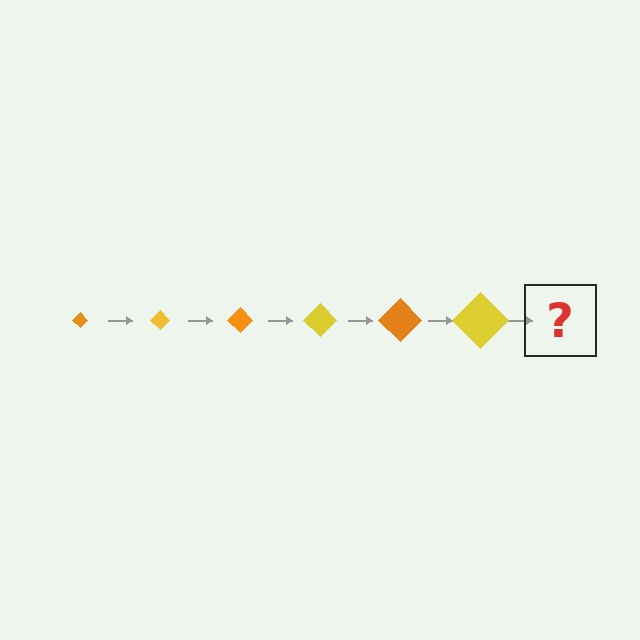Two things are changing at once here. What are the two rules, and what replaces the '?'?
The two rules are that the diamond grows larger each step and the color cycles through orange and yellow. The '?' should be an orange diamond, larger than the previous one.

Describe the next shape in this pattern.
It should be an orange diamond, larger than the previous one.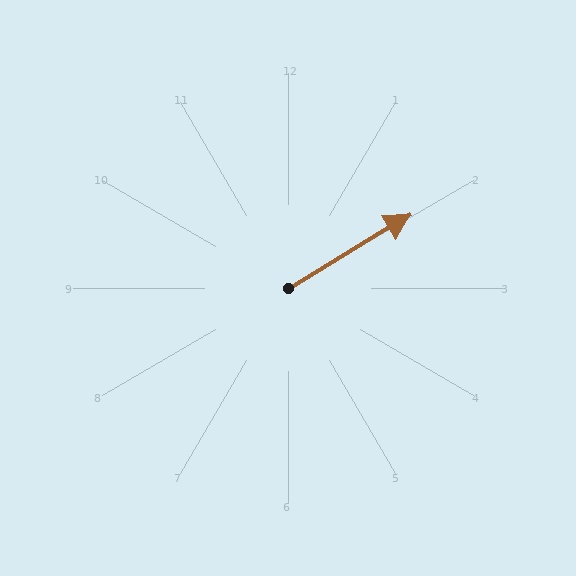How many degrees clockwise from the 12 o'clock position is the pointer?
Approximately 59 degrees.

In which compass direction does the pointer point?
Northeast.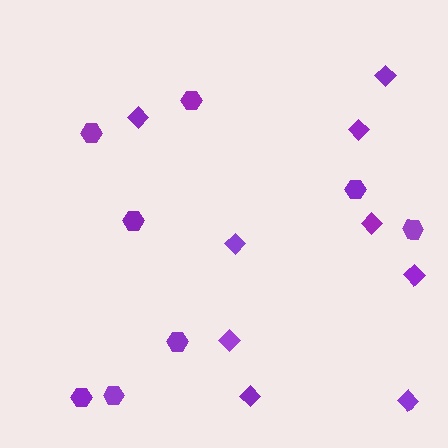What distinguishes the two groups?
There are 2 groups: one group of hexagons (8) and one group of diamonds (9).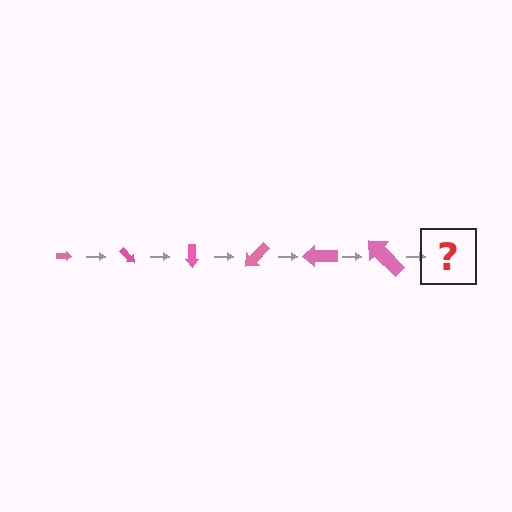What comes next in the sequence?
The next element should be an arrow, larger than the previous one and rotated 270 degrees from the start.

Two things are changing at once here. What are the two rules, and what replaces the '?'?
The two rules are that the arrow grows larger each step and it rotates 45 degrees each step. The '?' should be an arrow, larger than the previous one and rotated 270 degrees from the start.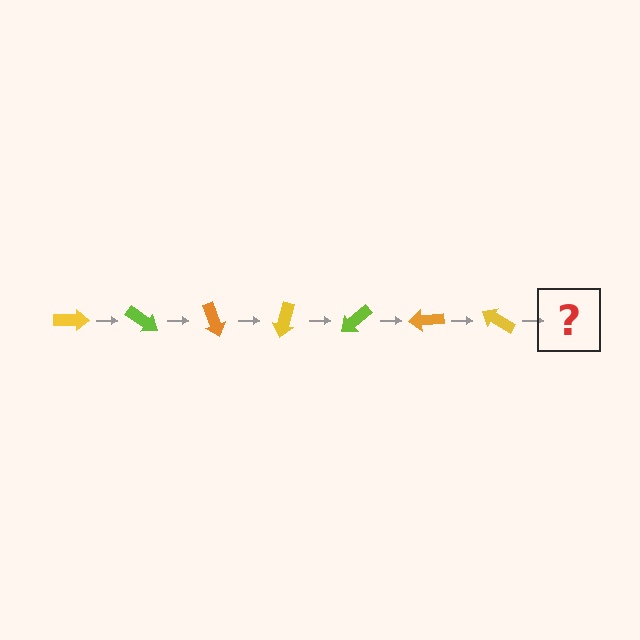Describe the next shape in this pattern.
It should be a lime arrow, rotated 245 degrees from the start.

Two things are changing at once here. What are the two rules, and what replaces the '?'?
The two rules are that it rotates 35 degrees each step and the color cycles through yellow, lime, and orange. The '?' should be a lime arrow, rotated 245 degrees from the start.